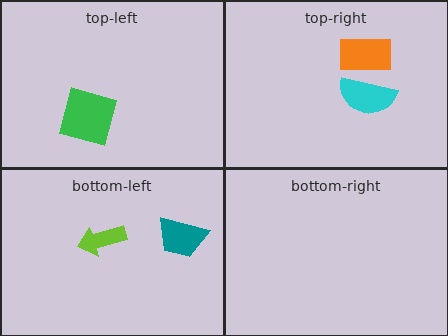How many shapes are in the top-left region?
1.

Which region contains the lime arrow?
The bottom-left region.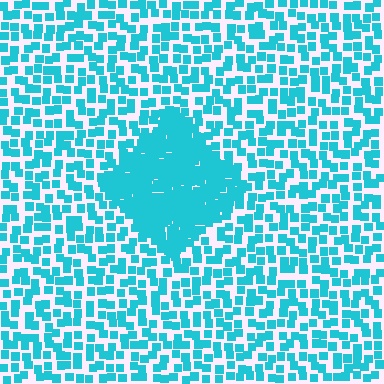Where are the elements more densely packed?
The elements are more densely packed inside the diamond boundary.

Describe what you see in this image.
The image contains small cyan elements arranged at two different densities. A diamond-shaped region is visible where the elements are more densely packed than the surrounding area.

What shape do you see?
I see a diamond.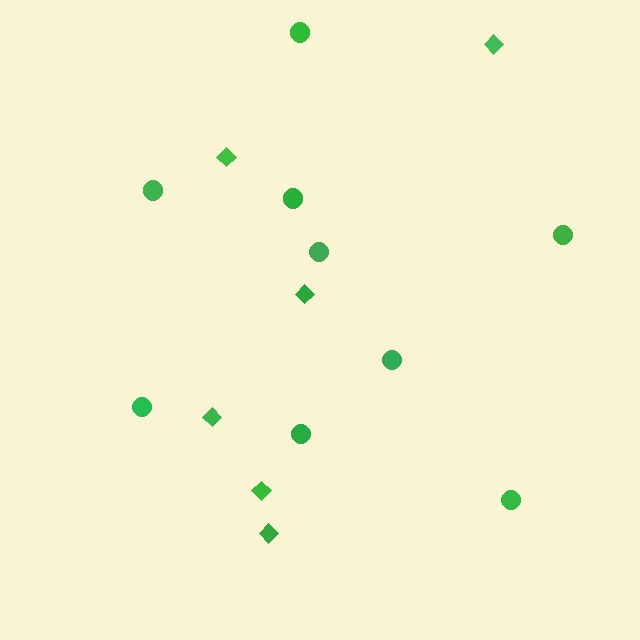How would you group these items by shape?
There are 2 groups: one group of diamonds (6) and one group of circles (9).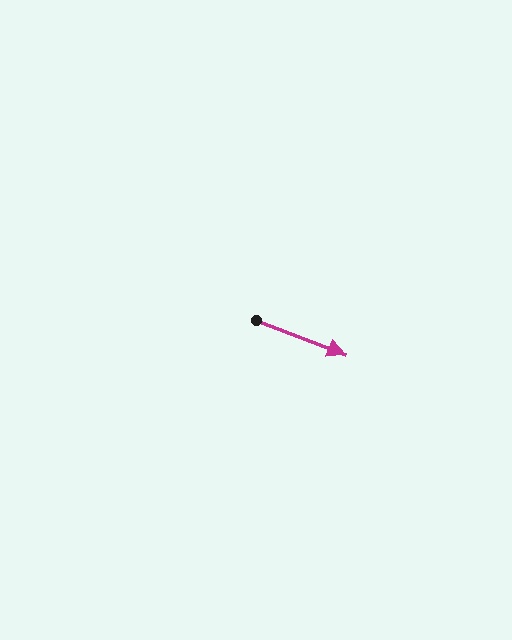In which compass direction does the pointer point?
East.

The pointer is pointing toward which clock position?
Roughly 4 o'clock.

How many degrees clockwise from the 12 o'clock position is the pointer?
Approximately 111 degrees.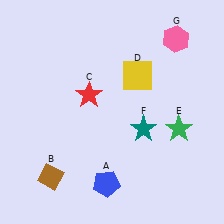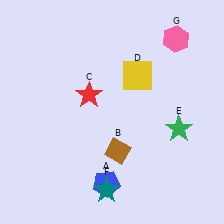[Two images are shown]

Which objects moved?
The objects that moved are: the brown diamond (B), the teal star (F).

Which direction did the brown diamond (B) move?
The brown diamond (B) moved right.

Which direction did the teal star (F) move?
The teal star (F) moved down.